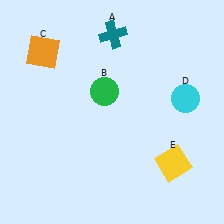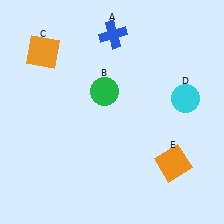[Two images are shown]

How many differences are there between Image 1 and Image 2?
There are 2 differences between the two images.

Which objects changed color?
A changed from teal to blue. E changed from yellow to orange.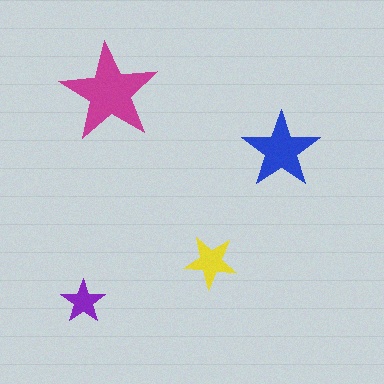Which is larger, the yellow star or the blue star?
The blue one.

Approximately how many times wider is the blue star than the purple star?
About 1.5 times wider.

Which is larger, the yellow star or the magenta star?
The magenta one.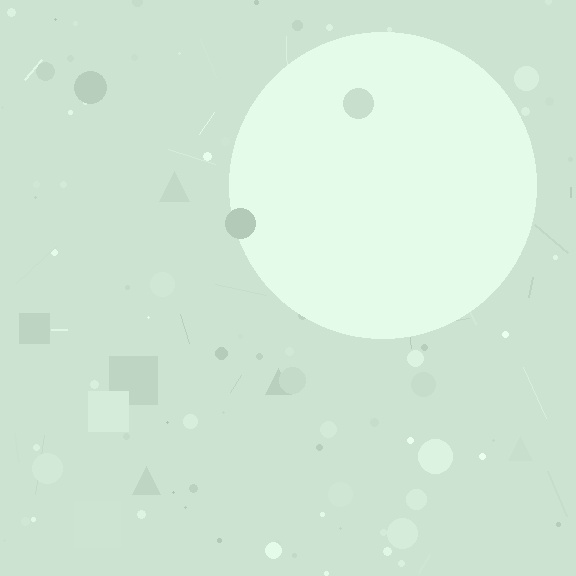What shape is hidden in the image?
A circle is hidden in the image.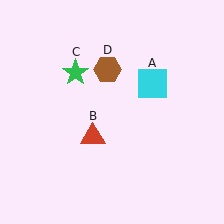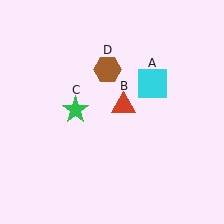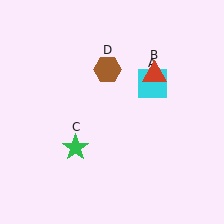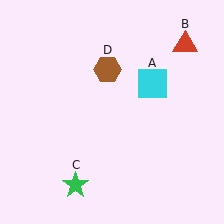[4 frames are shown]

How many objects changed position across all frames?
2 objects changed position: red triangle (object B), green star (object C).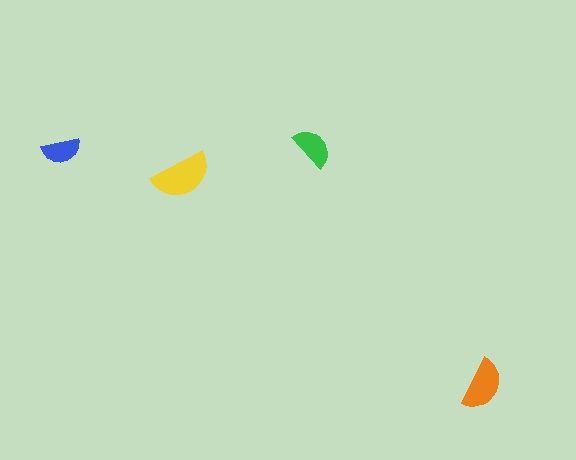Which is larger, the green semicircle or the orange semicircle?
The orange one.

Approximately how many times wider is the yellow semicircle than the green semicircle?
About 1.5 times wider.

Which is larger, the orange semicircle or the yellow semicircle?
The yellow one.